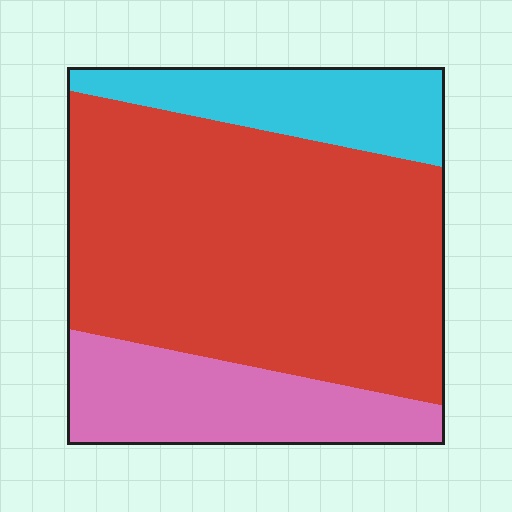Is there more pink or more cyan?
Pink.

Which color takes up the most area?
Red, at roughly 65%.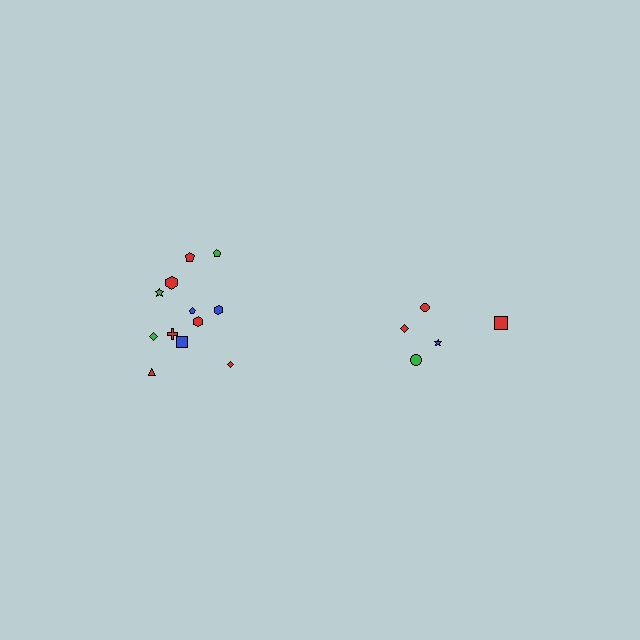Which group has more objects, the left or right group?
The left group.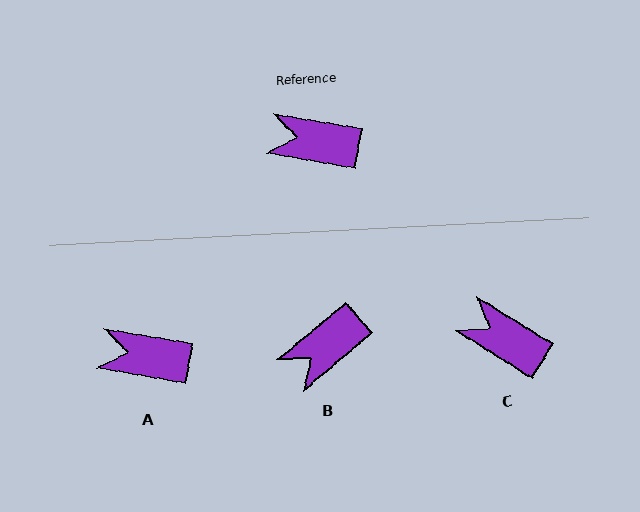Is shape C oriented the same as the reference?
No, it is off by about 23 degrees.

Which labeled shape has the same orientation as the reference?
A.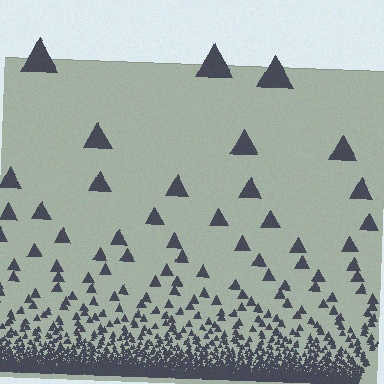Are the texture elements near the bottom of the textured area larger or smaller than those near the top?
Smaller. The gradient is inverted — elements near the bottom are smaller and denser.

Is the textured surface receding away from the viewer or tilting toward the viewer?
The surface appears to tilt toward the viewer. Texture elements get larger and sparser toward the top.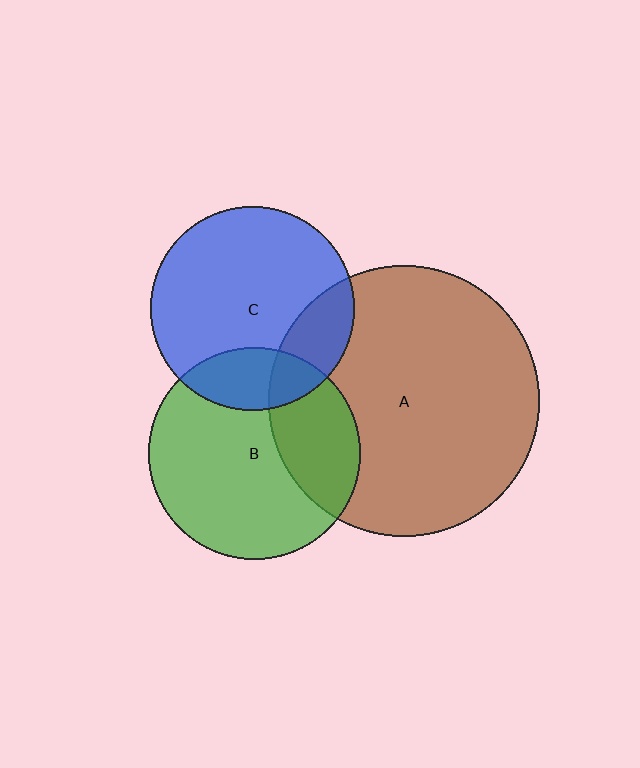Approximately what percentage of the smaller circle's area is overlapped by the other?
Approximately 20%.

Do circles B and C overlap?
Yes.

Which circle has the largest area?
Circle A (brown).